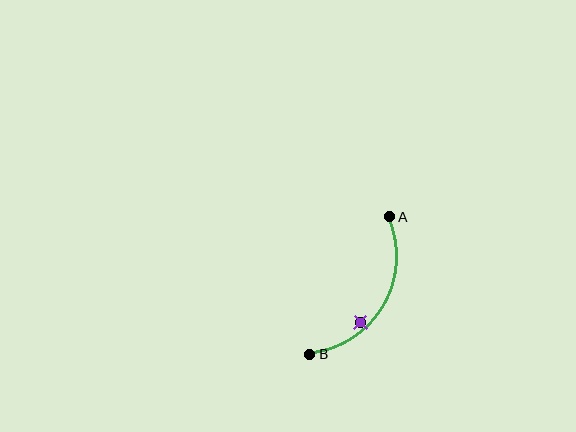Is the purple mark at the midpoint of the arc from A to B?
No — the purple mark does not lie on the arc at all. It sits slightly inside the curve.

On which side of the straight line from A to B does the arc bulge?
The arc bulges to the right of the straight line connecting A and B.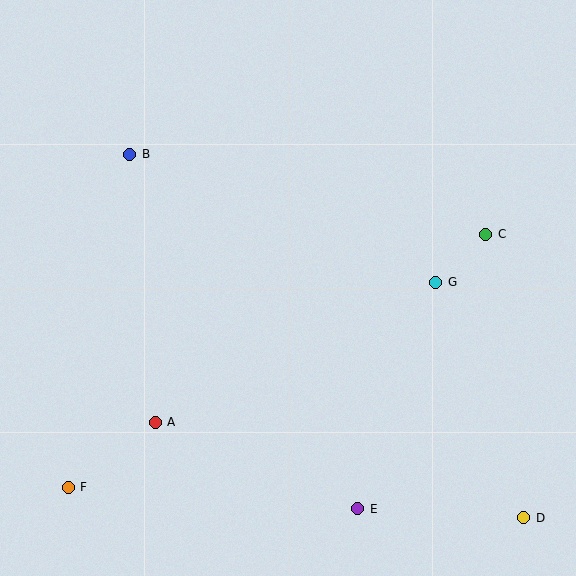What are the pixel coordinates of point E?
Point E is at (358, 509).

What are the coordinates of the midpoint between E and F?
The midpoint between E and F is at (213, 498).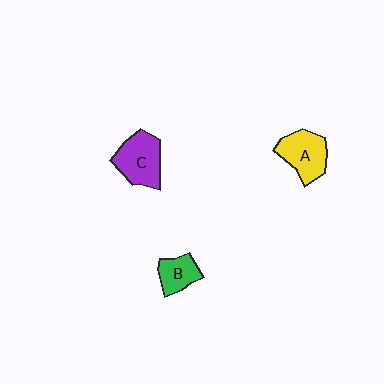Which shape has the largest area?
Shape C (purple).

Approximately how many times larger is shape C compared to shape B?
Approximately 1.6 times.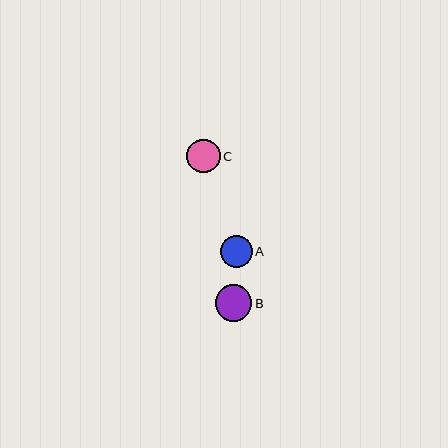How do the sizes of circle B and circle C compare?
Circle B and circle C are approximately the same size.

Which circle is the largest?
Circle B is the largest with a size of approximately 37 pixels.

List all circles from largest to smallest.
From largest to smallest: B, C, A.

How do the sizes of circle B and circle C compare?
Circle B and circle C are approximately the same size.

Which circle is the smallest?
Circle A is the smallest with a size of approximately 32 pixels.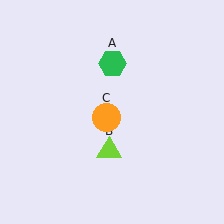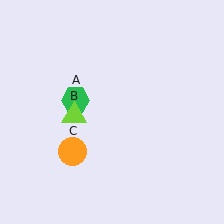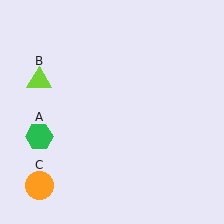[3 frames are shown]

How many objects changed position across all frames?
3 objects changed position: green hexagon (object A), lime triangle (object B), orange circle (object C).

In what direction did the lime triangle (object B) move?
The lime triangle (object B) moved up and to the left.